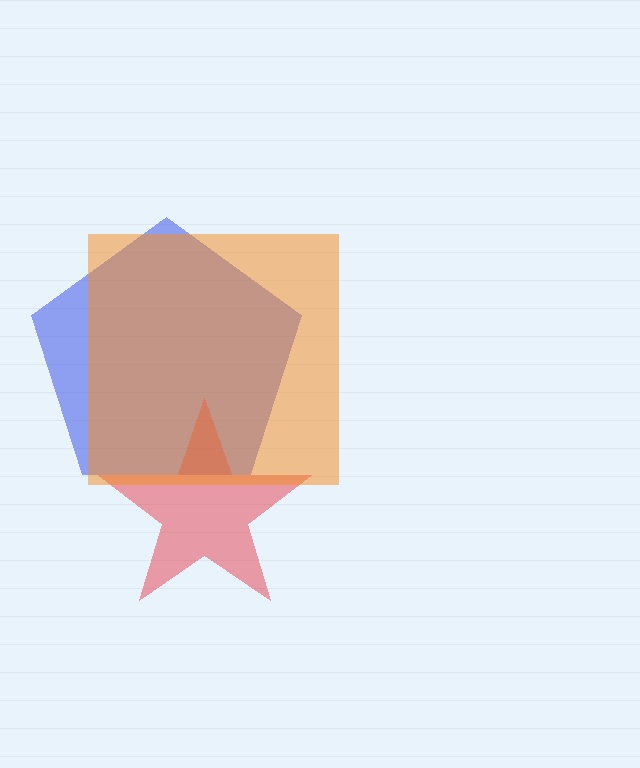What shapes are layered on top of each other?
The layered shapes are: a blue pentagon, a red star, an orange square.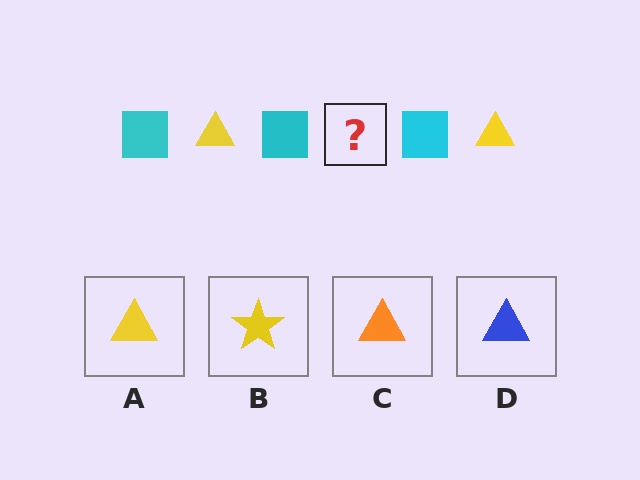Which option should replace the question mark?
Option A.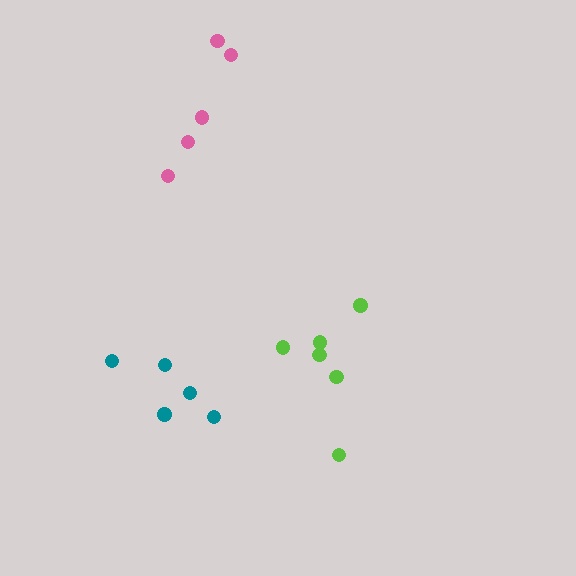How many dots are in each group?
Group 1: 5 dots, Group 2: 6 dots, Group 3: 5 dots (16 total).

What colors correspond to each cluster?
The clusters are colored: pink, lime, teal.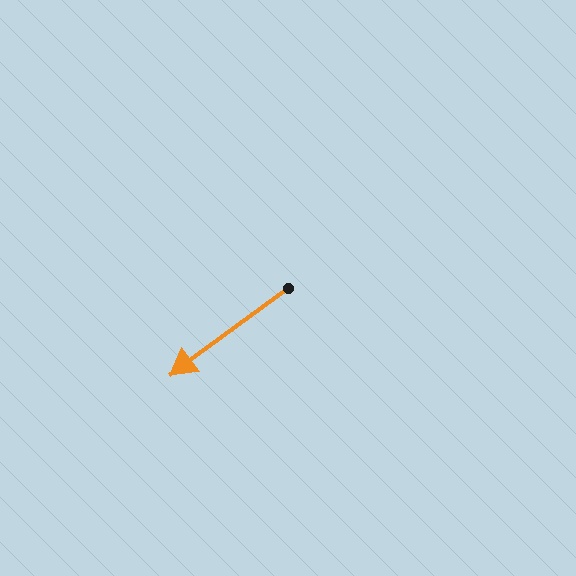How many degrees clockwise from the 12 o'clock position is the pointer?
Approximately 234 degrees.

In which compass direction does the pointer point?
Southwest.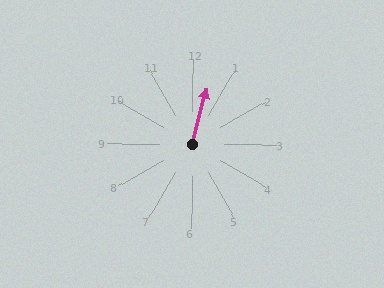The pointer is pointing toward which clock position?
Roughly 1 o'clock.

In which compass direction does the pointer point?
North.